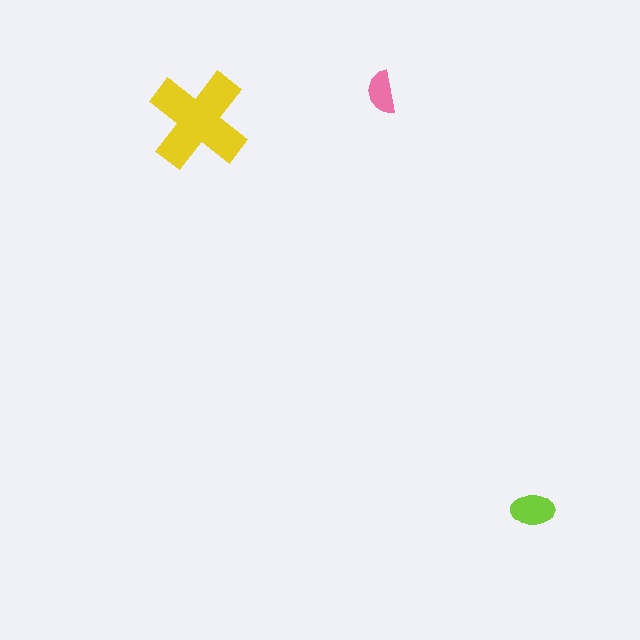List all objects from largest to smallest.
The yellow cross, the lime ellipse, the pink semicircle.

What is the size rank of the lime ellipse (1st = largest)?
2nd.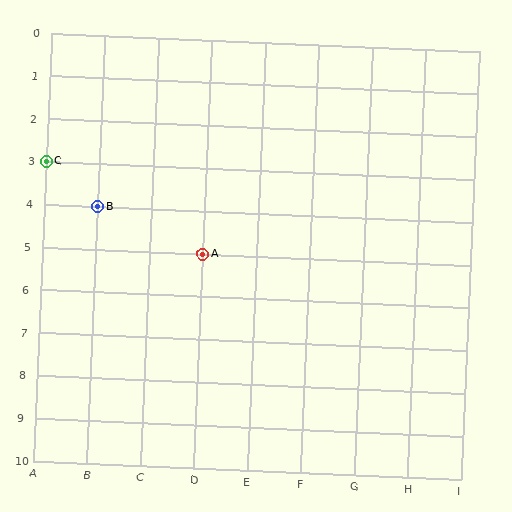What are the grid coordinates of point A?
Point A is at grid coordinates (D, 5).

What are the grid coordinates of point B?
Point B is at grid coordinates (B, 4).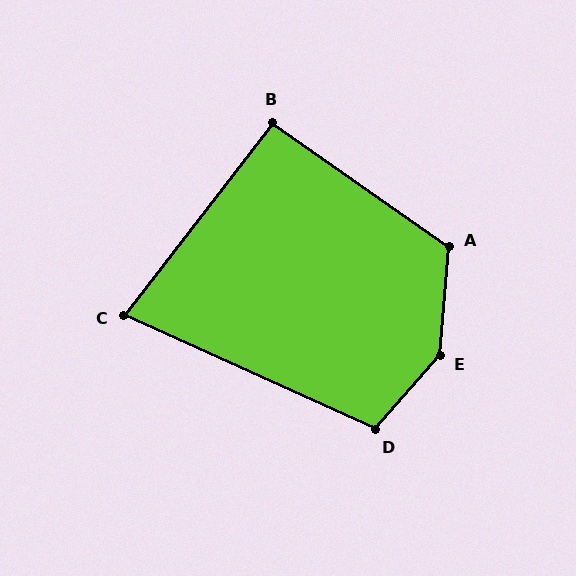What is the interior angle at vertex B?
Approximately 93 degrees (approximately right).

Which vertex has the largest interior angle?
E, at approximately 144 degrees.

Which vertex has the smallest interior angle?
C, at approximately 77 degrees.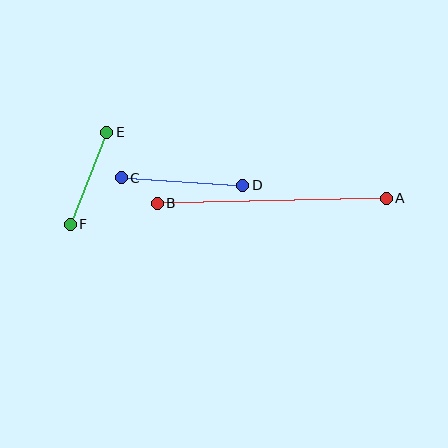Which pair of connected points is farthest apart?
Points A and B are farthest apart.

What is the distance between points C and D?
The distance is approximately 122 pixels.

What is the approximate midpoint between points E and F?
The midpoint is at approximately (89, 178) pixels.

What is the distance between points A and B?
The distance is approximately 229 pixels.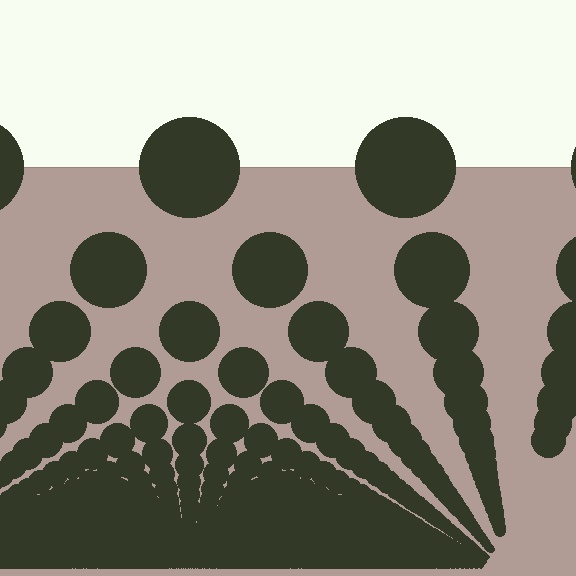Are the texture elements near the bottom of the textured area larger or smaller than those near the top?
Smaller. The gradient is inverted — elements near the bottom are smaller and denser.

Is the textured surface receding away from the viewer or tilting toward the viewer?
The surface appears to tilt toward the viewer. Texture elements get larger and sparser toward the top.